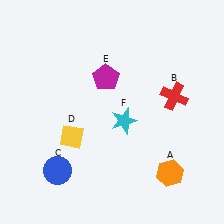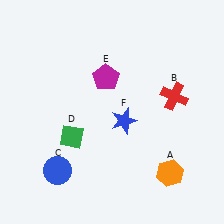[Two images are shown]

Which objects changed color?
D changed from yellow to green. F changed from cyan to blue.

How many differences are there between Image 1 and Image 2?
There are 2 differences between the two images.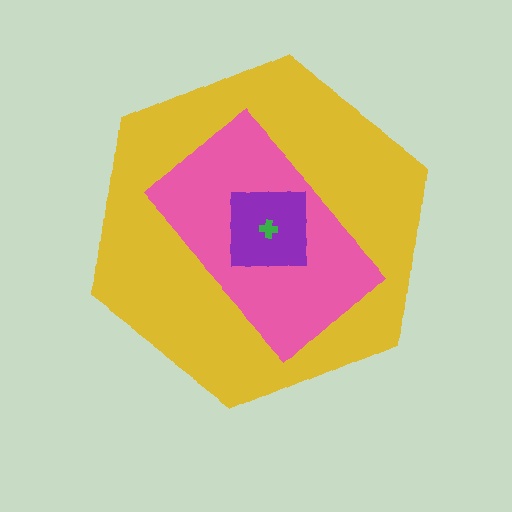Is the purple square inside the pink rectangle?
Yes.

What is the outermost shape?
The yellow hexagon.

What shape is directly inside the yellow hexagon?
The pink rectangle.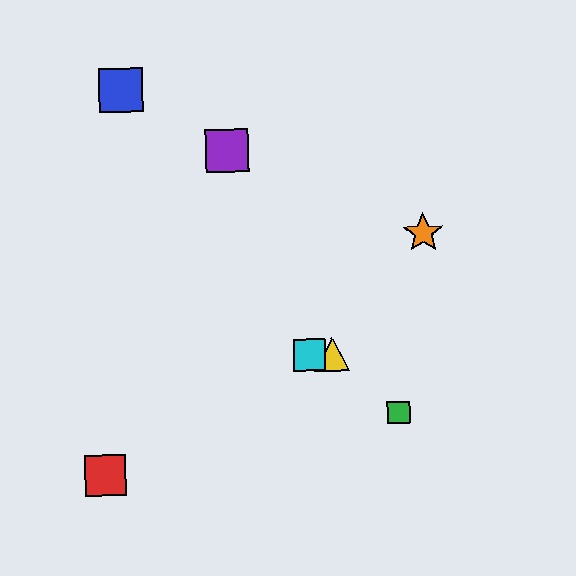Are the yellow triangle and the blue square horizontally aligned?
No, the yellow triangle is at y≈354 and the blue square is at y≈90.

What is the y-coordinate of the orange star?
The orange star is at y≈233.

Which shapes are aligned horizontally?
The yellow triangle, the cyan square are aligned horizontally.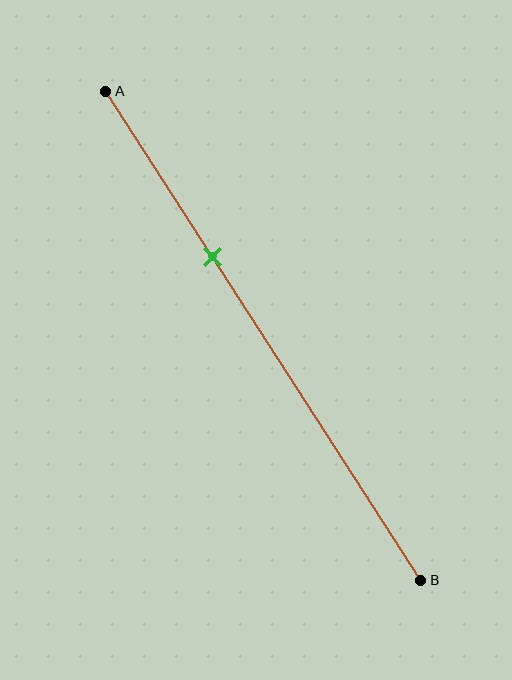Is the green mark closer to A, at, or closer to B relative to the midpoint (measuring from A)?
The green mark is closer to point A than the midpoint of segment AB.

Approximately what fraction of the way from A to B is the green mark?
The green mark is approximately 35% of the way from A to B.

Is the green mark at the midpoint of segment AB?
No, the mark is at about 35% from A, not at the 50% midpoint.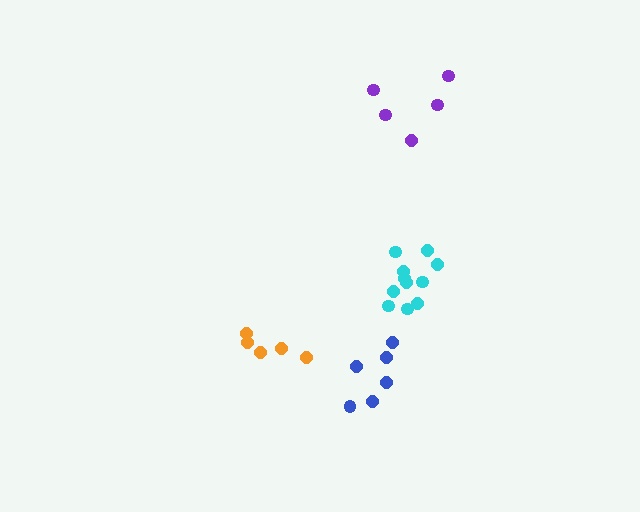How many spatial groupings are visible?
There are 4 spatial groupings.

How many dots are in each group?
Group 1: 11 dots, Group 2: 6 dots, Group 3: 5 dots, Group 4: 5 dots (27 total).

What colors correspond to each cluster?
The clusters are colored: cyan, blue, purple, orange.